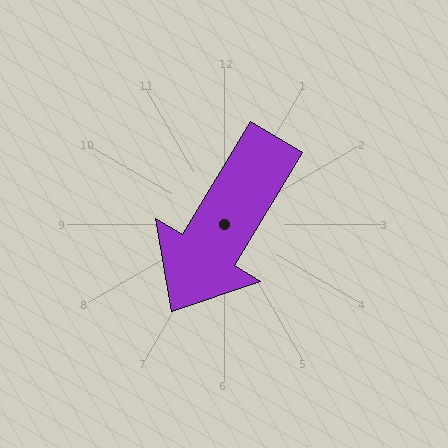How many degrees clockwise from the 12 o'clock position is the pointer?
Approximately 211 degrees.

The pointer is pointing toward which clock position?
Roughly 7 o'clock.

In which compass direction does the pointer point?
Southwest.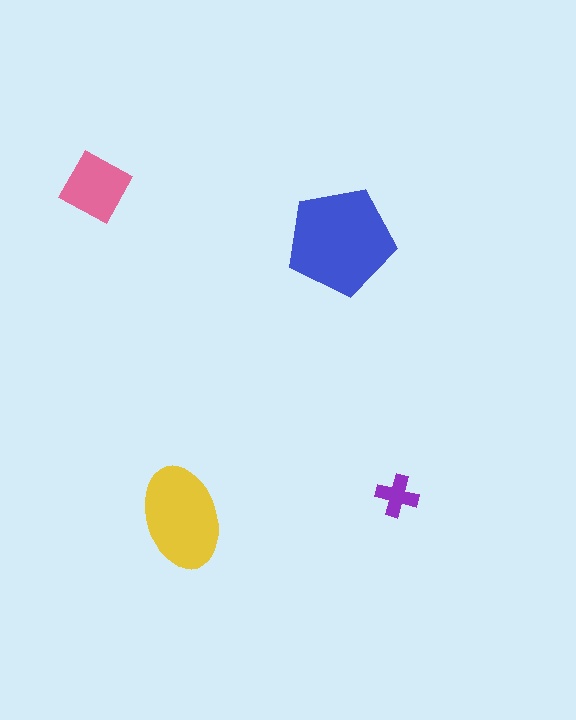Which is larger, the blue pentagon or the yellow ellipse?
The blue pentagon.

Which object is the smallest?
The purple cross.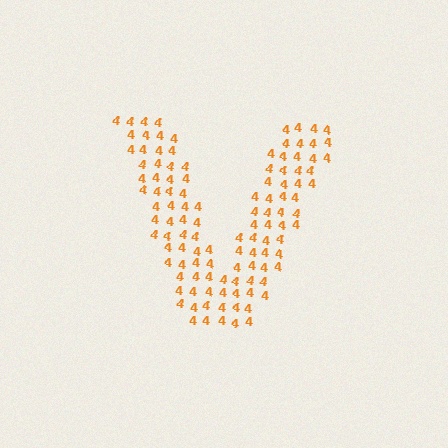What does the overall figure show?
The overall figure shows the letter V.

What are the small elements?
The small elements are digit 4's.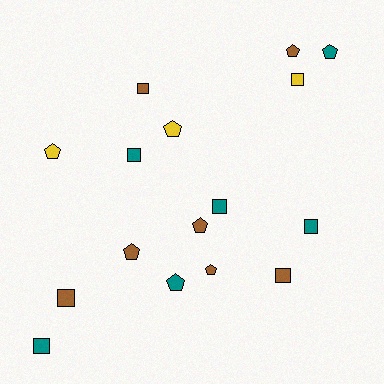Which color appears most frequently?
Brown, with 7 objects.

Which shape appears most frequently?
Pentagon, with 8 objects.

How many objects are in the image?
There are 16 objects.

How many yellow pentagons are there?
There are 2 yellow pentagons.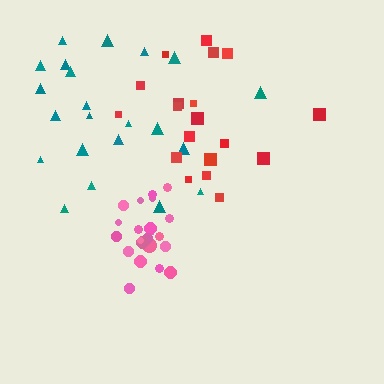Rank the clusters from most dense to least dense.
pink, red, teal.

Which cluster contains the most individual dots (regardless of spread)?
Pink (22).